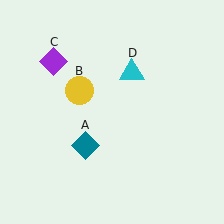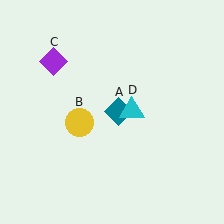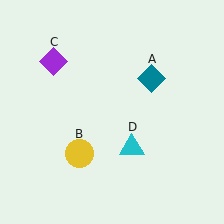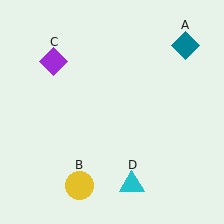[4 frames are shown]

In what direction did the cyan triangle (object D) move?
The cyan triangle (object D) moved down.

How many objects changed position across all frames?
3 objects changed position: teal diamond (object A), yellow circle (object B), cyan triangle (object D).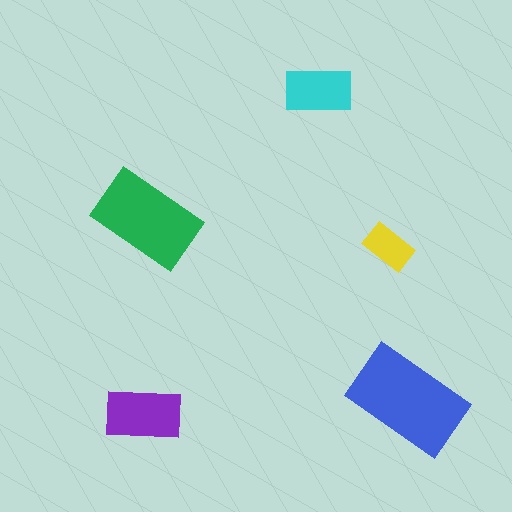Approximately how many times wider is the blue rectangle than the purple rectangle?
About 1.5 times wider.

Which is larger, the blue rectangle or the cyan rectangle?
The blue one.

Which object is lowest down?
The purple rectangle is bottommost.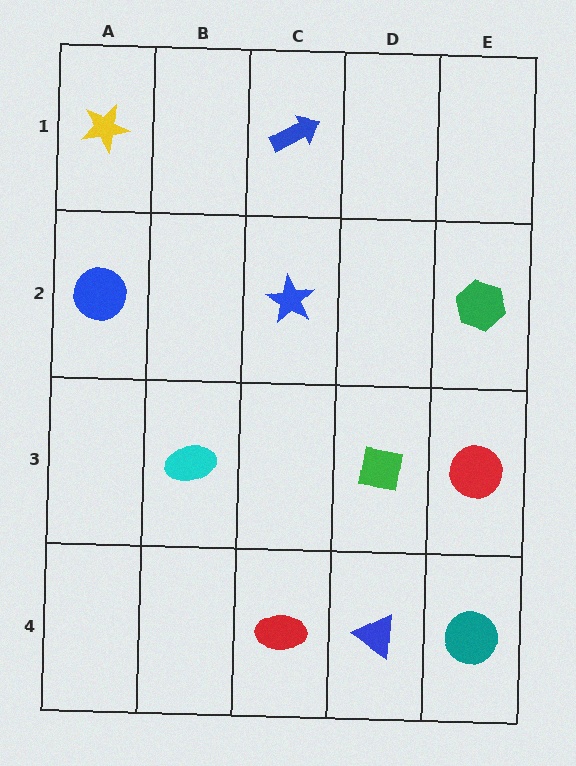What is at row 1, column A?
A yellow star.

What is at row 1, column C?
A blue arrow.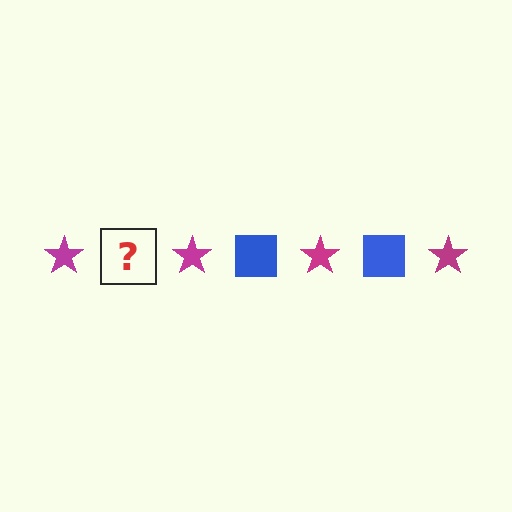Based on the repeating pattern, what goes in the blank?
The blank should be a blue square.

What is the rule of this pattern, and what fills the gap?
The rule is that the pattern alternates between magenta star and blue square. The gap should be filled with a blue square.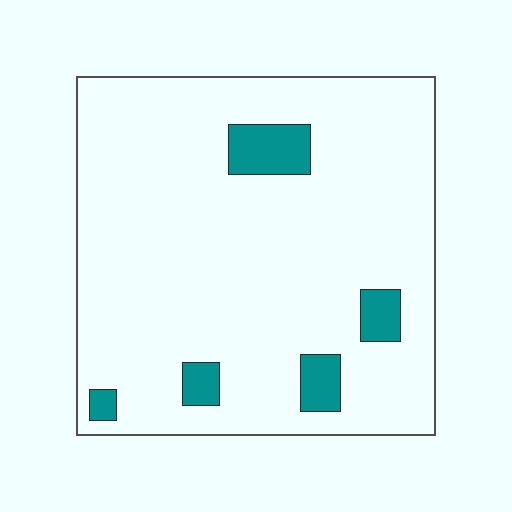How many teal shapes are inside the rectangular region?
5.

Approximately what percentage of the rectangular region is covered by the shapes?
Approximately 10%.